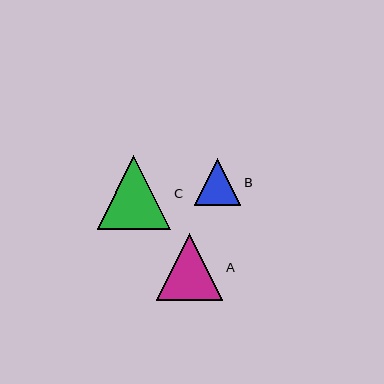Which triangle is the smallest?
Triangle B is the smallest with a size of approximately 46 pixels.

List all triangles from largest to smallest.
From largest to smallest: C, A, B.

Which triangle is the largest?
Triangle C is the largest with a size of approximately 73 pixels.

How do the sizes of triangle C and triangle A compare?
Triangle C and triangle A are approximately the same size.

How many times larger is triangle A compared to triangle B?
Triangle A is approximately 1.4 times the size of triangle B.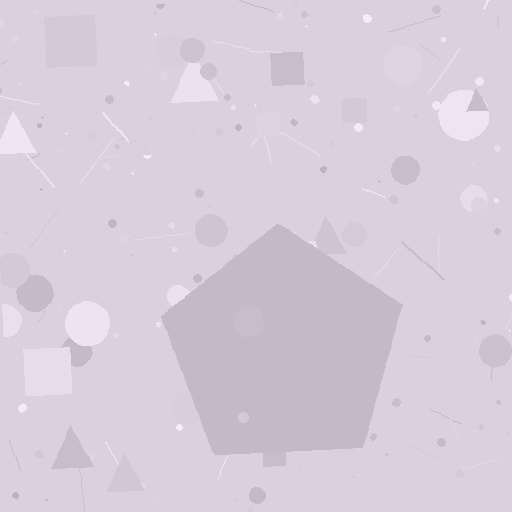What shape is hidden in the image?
A pentagon is hidden in the image.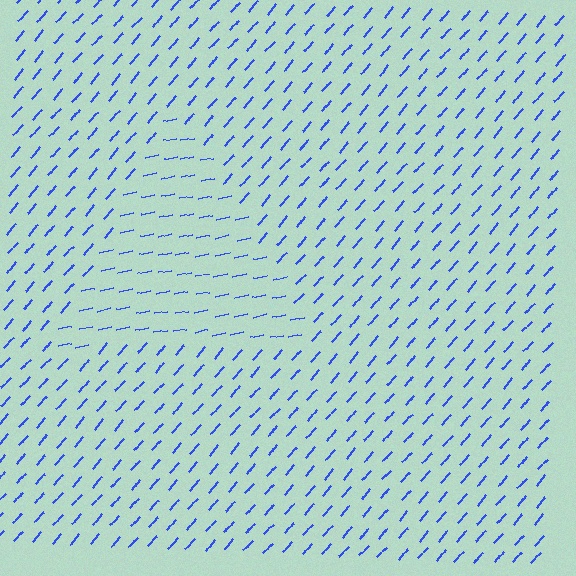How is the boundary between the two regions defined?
The boundary is defined purely by a change in line orientation (approximately 38 degrees difference). All lines are the same color and thickness.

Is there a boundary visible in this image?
Yes, there is a texture boundary formed by a change in line orientation.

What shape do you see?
I see a triangle.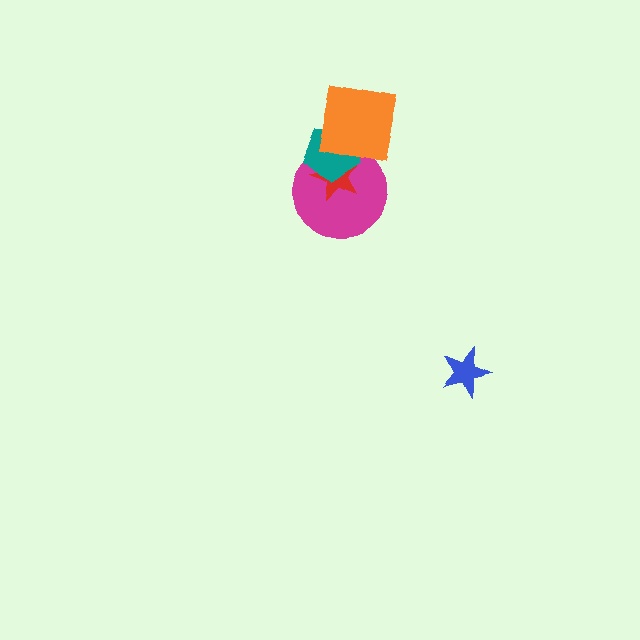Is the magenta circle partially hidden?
Yes, it is partially covered by another shape.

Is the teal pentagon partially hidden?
Yes, it is partially covered by another shape.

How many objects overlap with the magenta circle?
3 objects overlap with the magenta circle.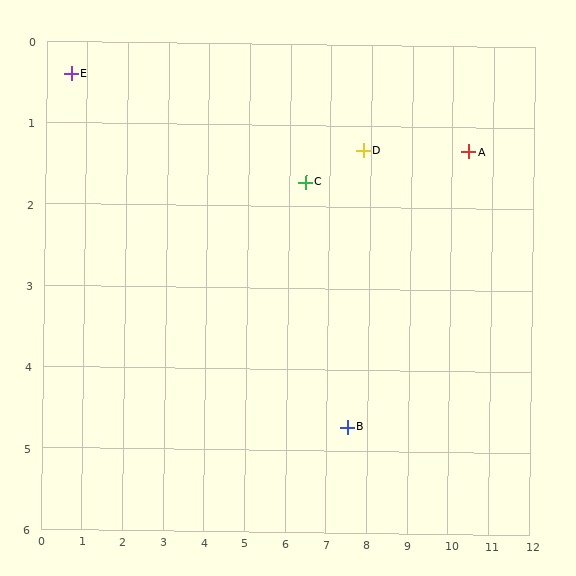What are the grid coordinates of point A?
Point A is at approximately (10.4, 1.3).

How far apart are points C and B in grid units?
Points C and B are about 3.2 grid units apart.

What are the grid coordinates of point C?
Point C is at approximately (6.4, 1.7).